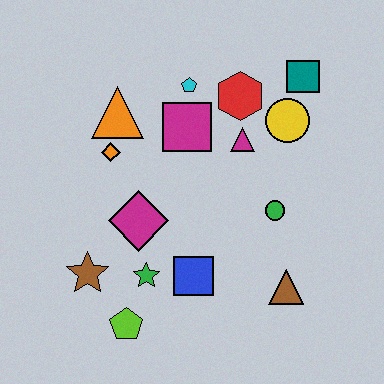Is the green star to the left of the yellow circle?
Yes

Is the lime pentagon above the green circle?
No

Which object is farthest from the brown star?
The teal square is farthest from the brown star.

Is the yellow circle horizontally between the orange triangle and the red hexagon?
No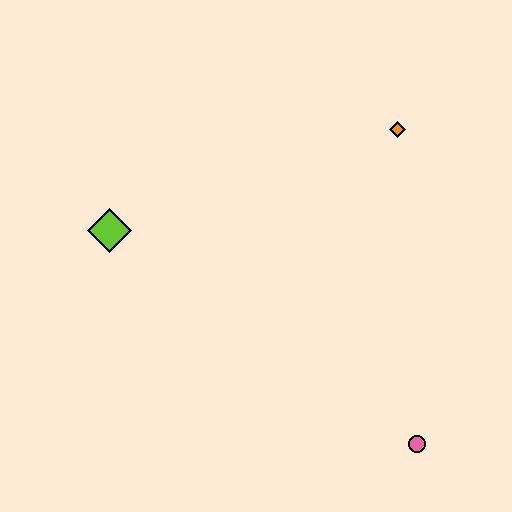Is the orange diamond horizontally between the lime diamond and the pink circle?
Yes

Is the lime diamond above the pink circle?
Yes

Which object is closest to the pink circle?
The orange diamond is closest to the pink circle.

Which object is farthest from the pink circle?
The lime diamond is farthest from the pink circle.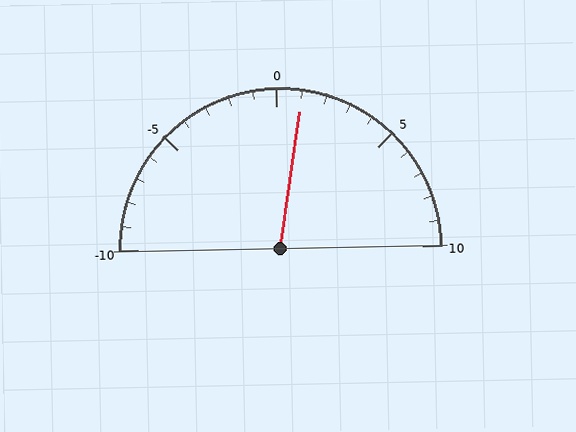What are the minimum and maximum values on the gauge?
The gauge ranges from -10 to 10.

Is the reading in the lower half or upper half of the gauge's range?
The reading is in the upper half of the range (-10 to 10).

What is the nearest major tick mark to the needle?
The nearest major tick mark is 0.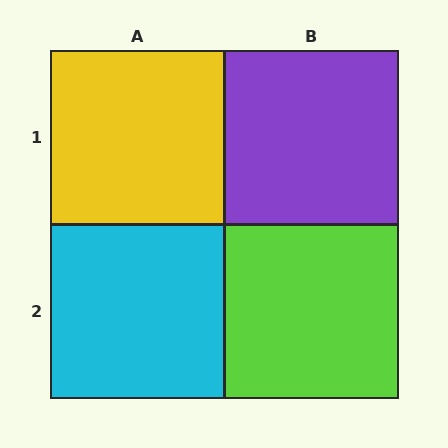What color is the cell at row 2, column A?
Cyan.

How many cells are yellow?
1 cell is yellow.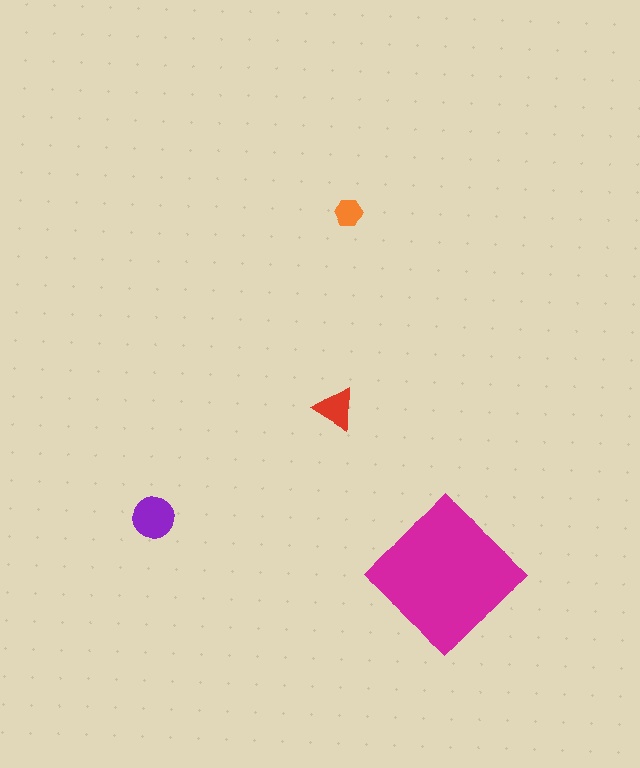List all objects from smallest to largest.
The orange hexagon, the red triangle, the purple circle, the magenta diamond.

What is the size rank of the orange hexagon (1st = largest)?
4th.